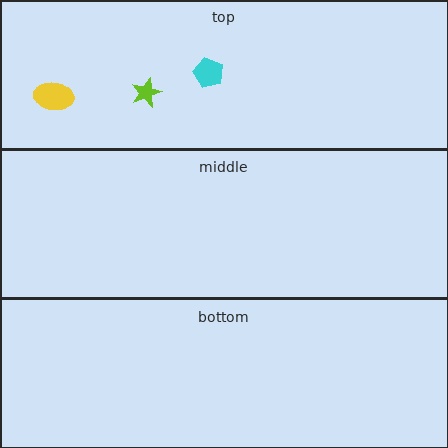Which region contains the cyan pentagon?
The top region.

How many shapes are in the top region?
3.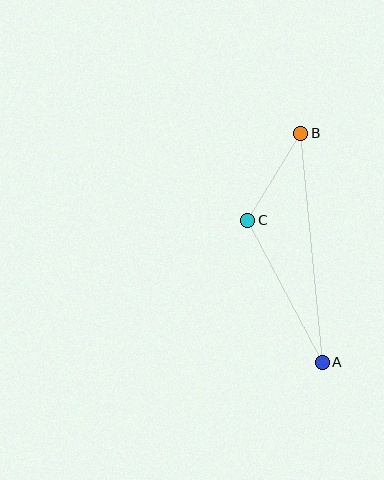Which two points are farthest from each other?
Points A and B are farthest from each other.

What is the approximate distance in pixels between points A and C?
The distance between A and C is approximately 160 pixels.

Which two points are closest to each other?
Points B and C are closest to each other.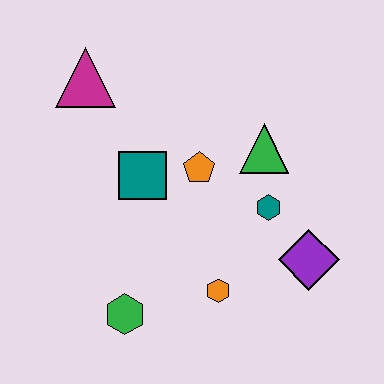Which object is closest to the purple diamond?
The teal hexagon is closest to the purple diamond.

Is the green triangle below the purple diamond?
No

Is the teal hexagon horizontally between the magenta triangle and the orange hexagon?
No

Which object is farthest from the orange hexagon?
The magenta triangle is farthest from the orange hexagon.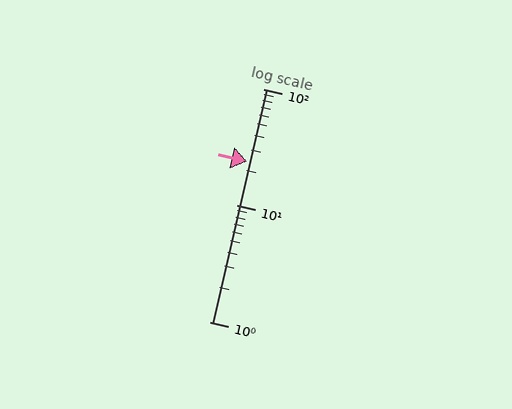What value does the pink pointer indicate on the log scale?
The pointer indicates approximately 24.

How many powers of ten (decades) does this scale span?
The scale spans 2 decades, from 1 to 100.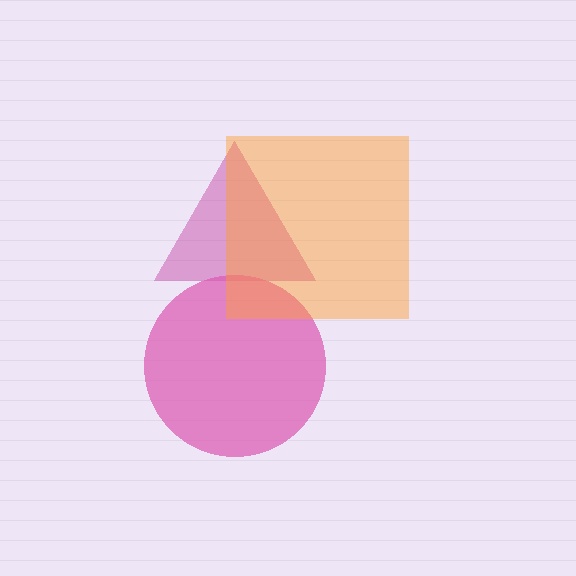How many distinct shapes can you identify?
There are 3 distinct shapes: a magenta triangle, a pink circle, an orange square.